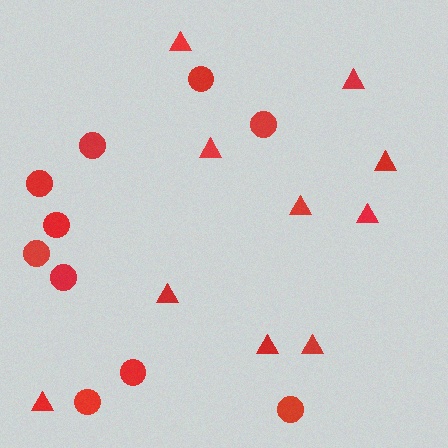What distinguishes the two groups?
There are 2 groups: one group of triangles (10) and one group of circles (10).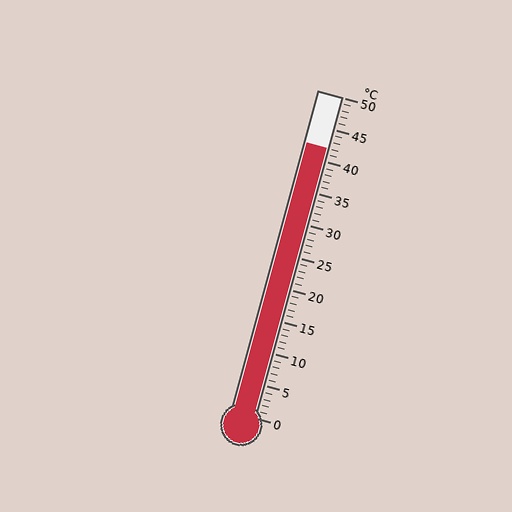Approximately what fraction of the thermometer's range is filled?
The thermometer is filled to approximately 85% of its range.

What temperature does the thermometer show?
The thermometer shows approximately 42°C.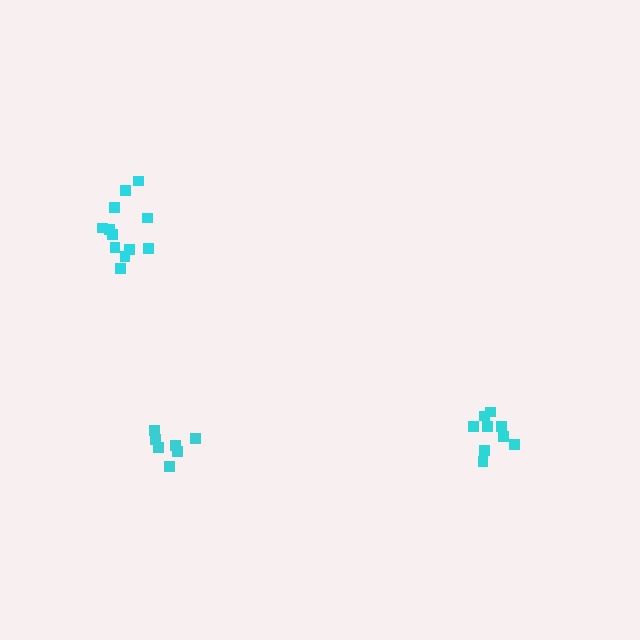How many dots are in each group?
Group 1: 7 dots, Group 2: 9 dots, Group 3: 12 dots (28 total).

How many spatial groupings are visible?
There are 3 spatial groupings.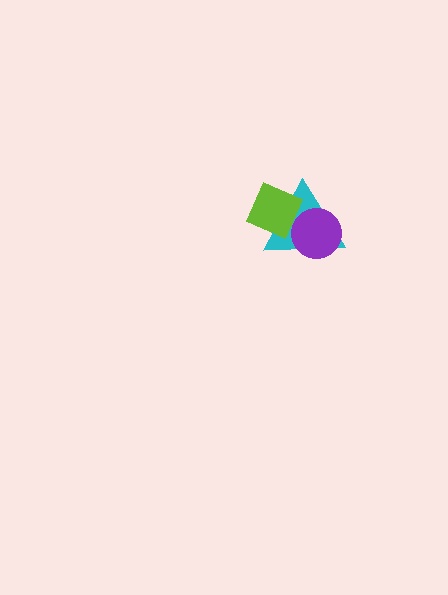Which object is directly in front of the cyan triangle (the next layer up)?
The lime diamond is directly in front of the cyan triangle.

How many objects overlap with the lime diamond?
2 objects overlap with the lime diamond.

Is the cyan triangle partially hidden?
Yes, it is partially covered by another shape.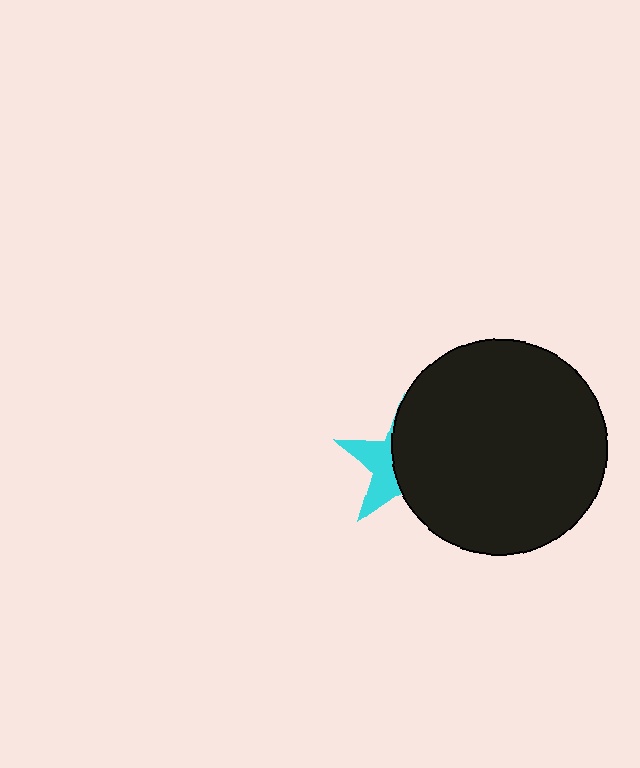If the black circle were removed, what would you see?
You would see the complete cyan star.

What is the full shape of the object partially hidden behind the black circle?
The partially hidden object is a cyan star.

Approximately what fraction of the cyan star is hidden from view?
Roughly 61% of the cyan star is hidden behind the black circle.